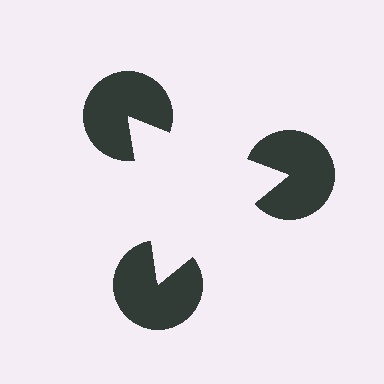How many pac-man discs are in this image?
There are 3 — one at each vertex of the illusory triangle.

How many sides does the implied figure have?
3 sides.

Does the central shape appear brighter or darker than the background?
It typically appears slightly brighter than the background, even though no actual brightness change is drawn.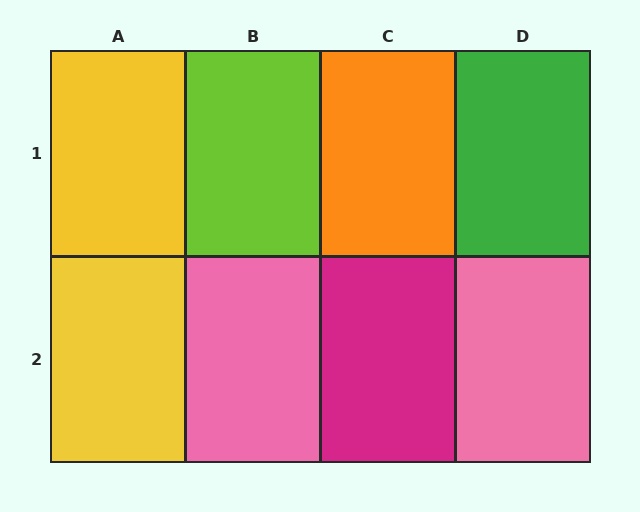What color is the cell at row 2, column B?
Pink.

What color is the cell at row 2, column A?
Yellow.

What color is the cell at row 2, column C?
Magenta.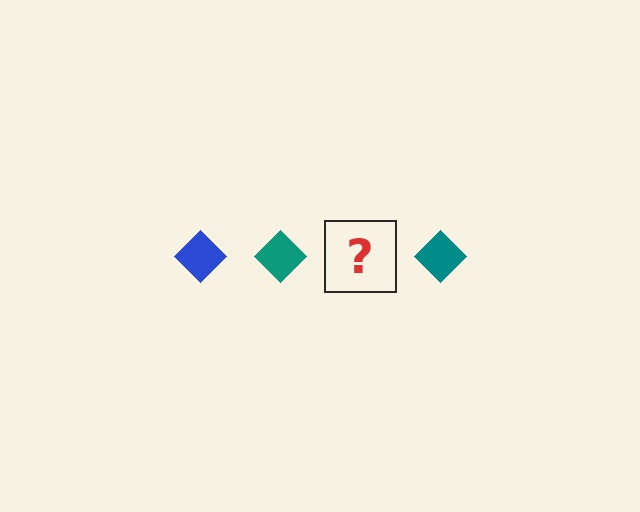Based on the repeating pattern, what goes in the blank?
The blank should be a blue diamond.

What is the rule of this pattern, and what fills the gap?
The rule is that the pattern cycles through blue, teal diamonds. The gap should be filled with a blue diamond.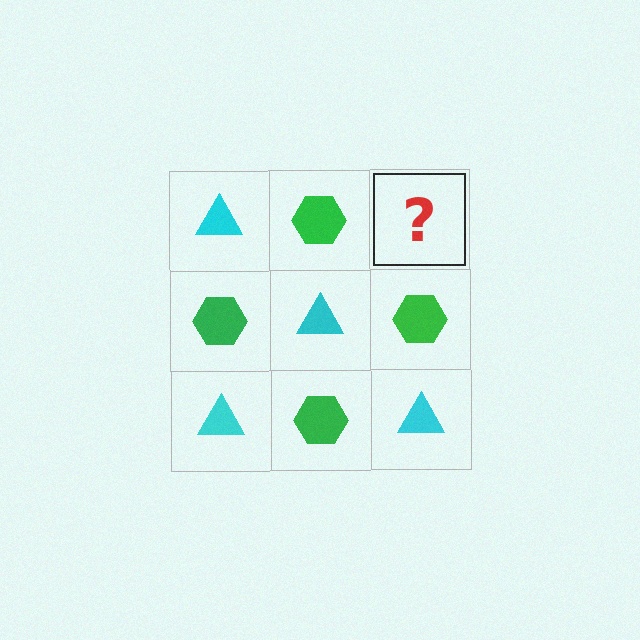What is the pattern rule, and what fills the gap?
The rule is that it alternates cyan triangle and green hexagon in a checkerboard pattern. The gap should be filled with a cyan triangle.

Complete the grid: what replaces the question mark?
The question mark should be replaced with a cyan triangle.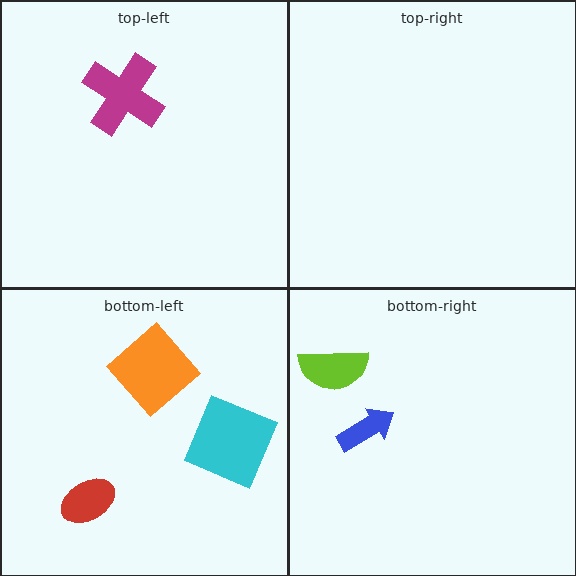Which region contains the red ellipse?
The bottom-left region.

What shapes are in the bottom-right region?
The lime semicircle, the blue arrow.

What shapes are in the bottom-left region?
The red ellipse, the cyan diamond, the orange diamond.